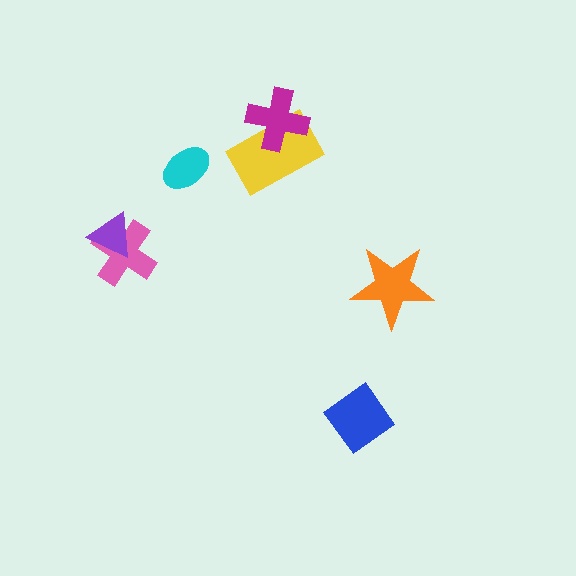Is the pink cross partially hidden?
Yes, it is partially covered by another shape.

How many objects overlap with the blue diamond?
0 objects overlap with the blue diamond.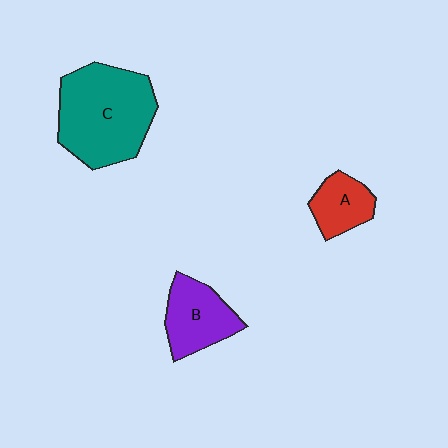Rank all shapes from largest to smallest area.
From largest to smallest: C (teal), B (purple), A (red).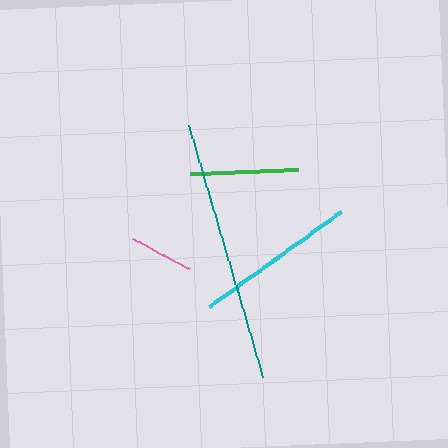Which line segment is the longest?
The teal line is the longest at approximately 263 pixels.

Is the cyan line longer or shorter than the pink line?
The cyan line is longer than the pink line.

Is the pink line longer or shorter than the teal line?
The teal line is longer than the pink line.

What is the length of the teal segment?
The teal segment is approximately 263 pixels long.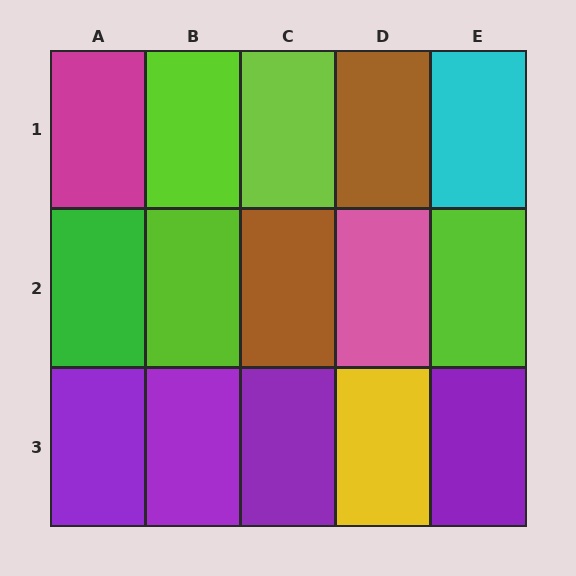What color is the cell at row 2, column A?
Green.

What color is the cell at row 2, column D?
Pink.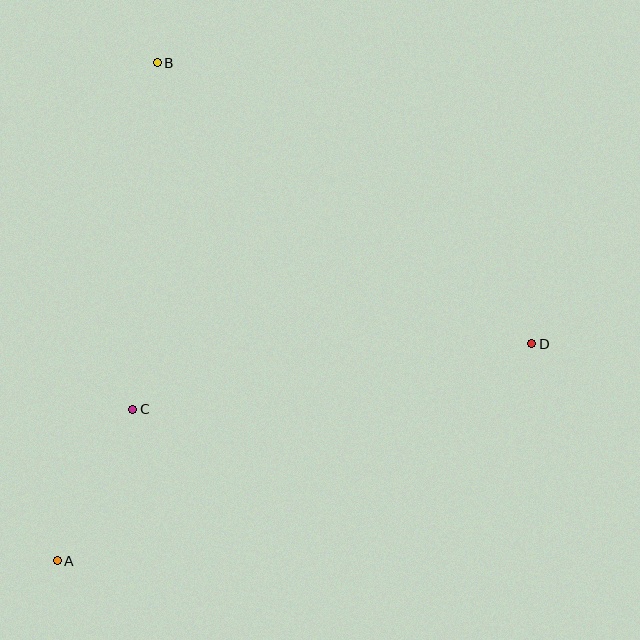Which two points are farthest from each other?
Points A and D are farthest from each other.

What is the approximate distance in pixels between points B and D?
The distance between B and D is approximately 468 pixels.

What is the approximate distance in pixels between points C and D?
The distance between C and D is approximately 405 pixels.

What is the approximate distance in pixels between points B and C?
The distance between B and C is approximately 347 pixels.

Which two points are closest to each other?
Points A and C are closest to each other.